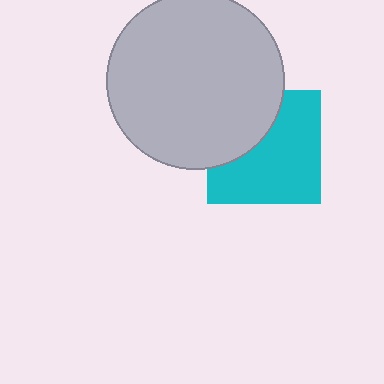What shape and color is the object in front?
The object in front is a light gray circle.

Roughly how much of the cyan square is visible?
Most of it is visible (roughly 65%).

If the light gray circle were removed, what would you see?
You would see the complete cyan square.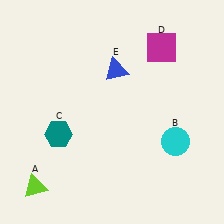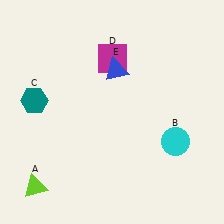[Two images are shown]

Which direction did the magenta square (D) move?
The magenta square (D) moved left.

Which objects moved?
The objects that moved are: the teal hexagon (C), the magenta square (D).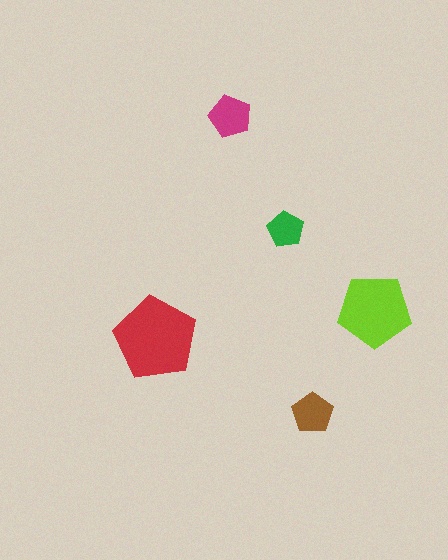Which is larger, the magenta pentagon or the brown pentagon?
The magenta one.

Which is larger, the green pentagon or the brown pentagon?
The brown one.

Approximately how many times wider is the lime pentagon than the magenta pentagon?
About 1.5 times wider.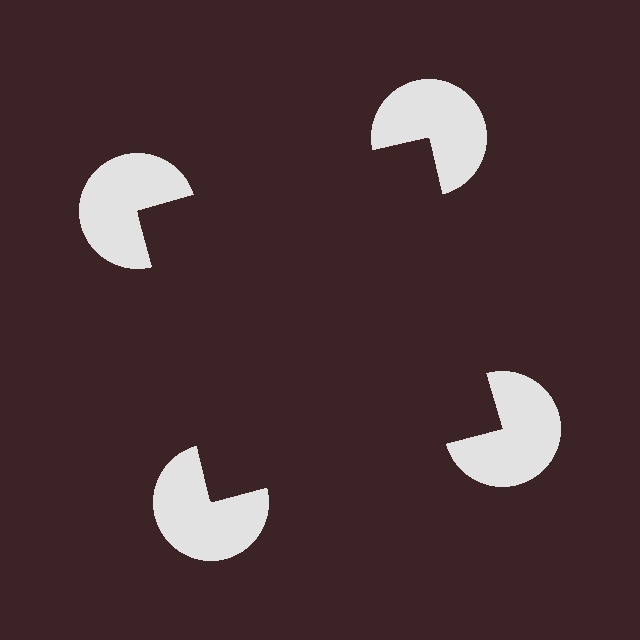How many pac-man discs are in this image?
There are 4 — one at each vertex of the illusory square.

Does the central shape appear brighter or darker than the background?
It typically appears slightly darker than the background, even though no actual brightness change is drawn.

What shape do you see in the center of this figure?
An illusory square — its edges are inferred from the aligned wedge cuts in the pac-man discs, not physically drawn.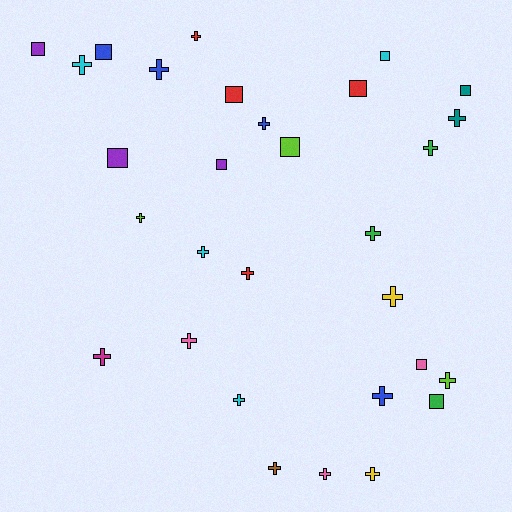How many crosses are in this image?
There are 19 crosses.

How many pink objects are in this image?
There are 3 pink objects.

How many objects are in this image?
There are 30 objects.